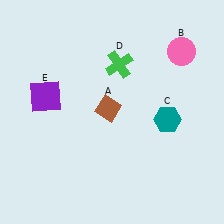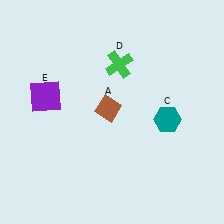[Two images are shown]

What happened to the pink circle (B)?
The pink circle (B) was removed in Image 2. It was in the top-right area of Image 1.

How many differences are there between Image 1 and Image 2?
There is 1 difference between the two images.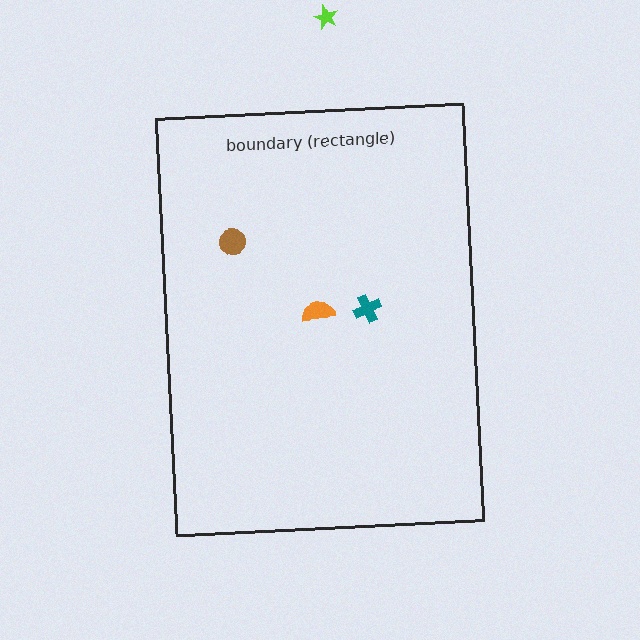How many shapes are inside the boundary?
3 inside, 1 outside.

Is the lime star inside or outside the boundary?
Outside.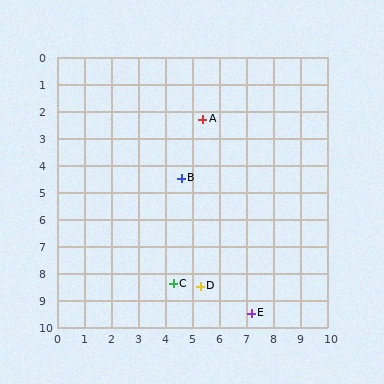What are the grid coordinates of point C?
Point C is at approximately (4.3, 8.4).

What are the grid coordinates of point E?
Point E is at approximately (7.2, 9.5).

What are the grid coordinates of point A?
Point A is at approximately (5.4, 2.3).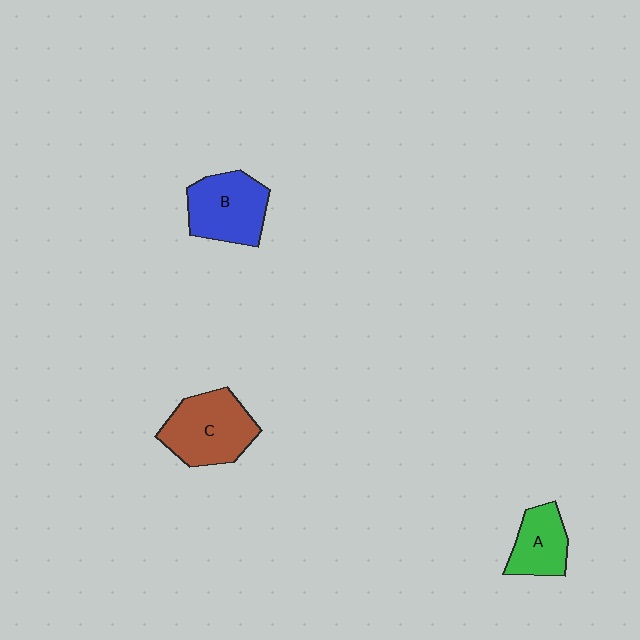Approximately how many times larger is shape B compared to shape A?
Approximately 1.4 times.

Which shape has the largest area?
Shape C (brown).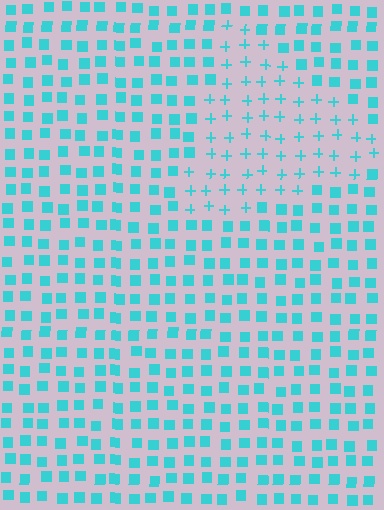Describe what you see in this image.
The image is filled with small cyan elements arranged in a uniform grid. A triangle-shaped region contains plus signs, while the surrounding area contains squares. The boundary is defined purely by the change in element shape.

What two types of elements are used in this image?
The image uses plus signs inside the triangle region and squares outside it.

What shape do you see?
I see a triangle.